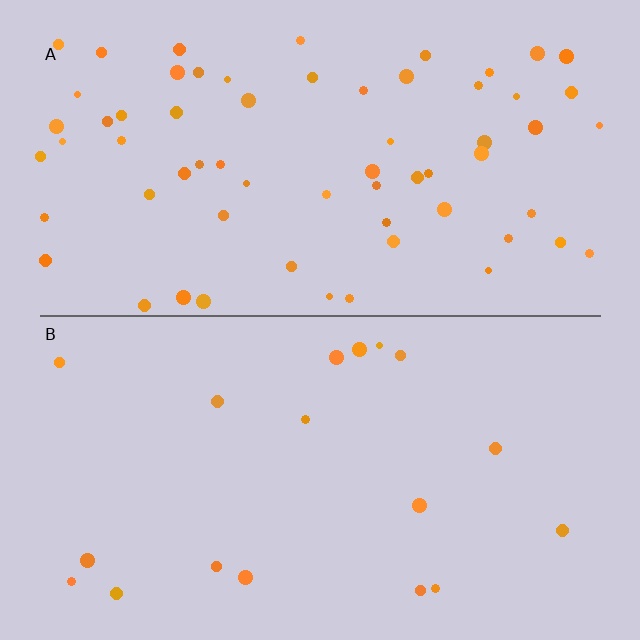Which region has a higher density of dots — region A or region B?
A (the top).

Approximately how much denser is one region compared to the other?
Approximately 3.5× — region A over region B.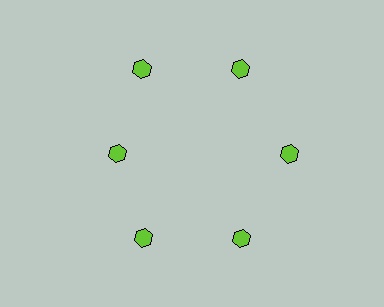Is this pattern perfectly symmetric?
No. The 6 lime hexagons are arranged in a ring, but one element near the 9 o'clock position is pulled inward toward the center, breaking the 6-fold rotational symmetry.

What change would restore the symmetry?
The symmetry would be restored by moving it outward, back onto the ring so that all 6 hexagons sit at equal angles and equal distance from the center.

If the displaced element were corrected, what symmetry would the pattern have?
It would have 6-fold rotational symmetry — the pattern would map onto itself every 60 degrees.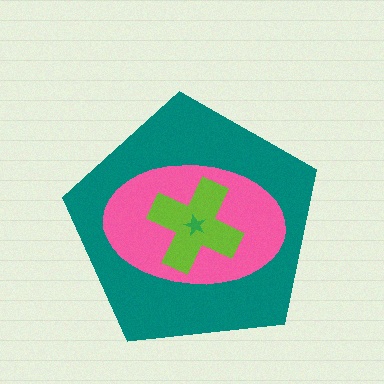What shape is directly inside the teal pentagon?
The pink ellipse.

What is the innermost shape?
The green star.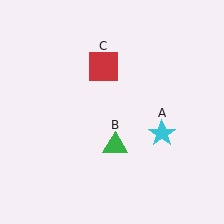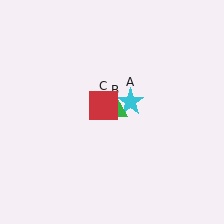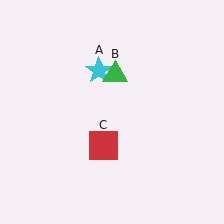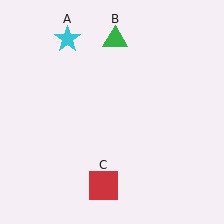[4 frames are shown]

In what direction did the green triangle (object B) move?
The green triangle (object B) moved up.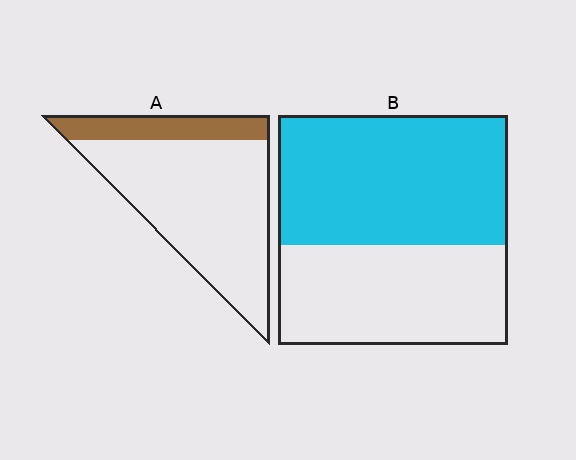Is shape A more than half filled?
No.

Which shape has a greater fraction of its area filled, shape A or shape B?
Shape B.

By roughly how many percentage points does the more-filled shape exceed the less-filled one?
By roughly 35 percentage points (B over A).